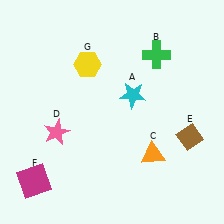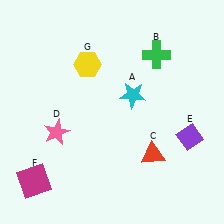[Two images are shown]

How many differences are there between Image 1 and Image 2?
There are 2 differences between the two images.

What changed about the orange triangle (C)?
In Image 1, C is orange. In Image 2, it changed to red.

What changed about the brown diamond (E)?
In Image 1, E is brown. In Image 2, it changed to purple.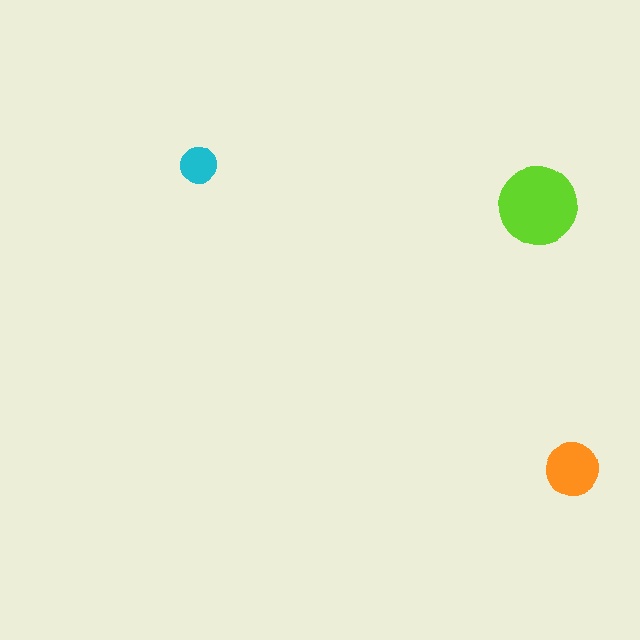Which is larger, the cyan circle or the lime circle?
The lime one.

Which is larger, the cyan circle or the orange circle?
The orange one.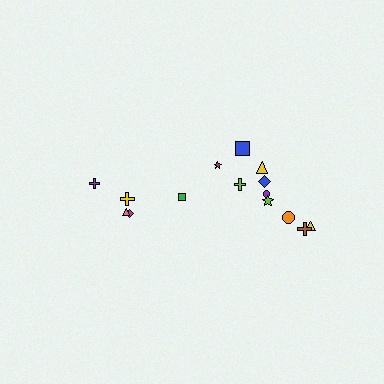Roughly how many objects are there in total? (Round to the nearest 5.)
Roughly 15 objects in total.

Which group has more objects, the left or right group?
The right group.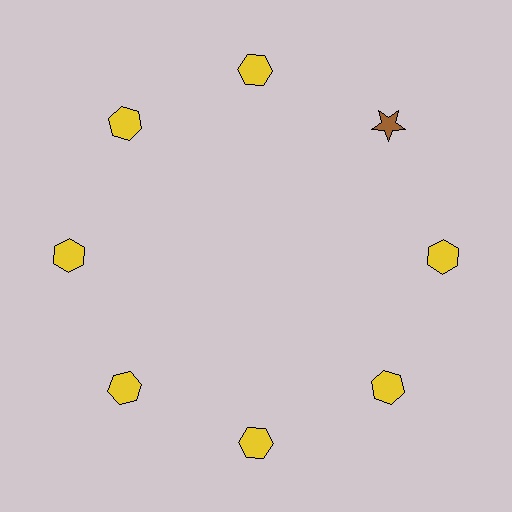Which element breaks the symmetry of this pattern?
The brown star at roughly the 2 o'clock position breaks the symmetry. All other shapes are yellow hexagons.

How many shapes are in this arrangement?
There are 8 shapes arranged in a ring pattern.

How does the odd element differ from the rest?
It differs in both color (brown instead of yellow) and shape (star instead of hexagon).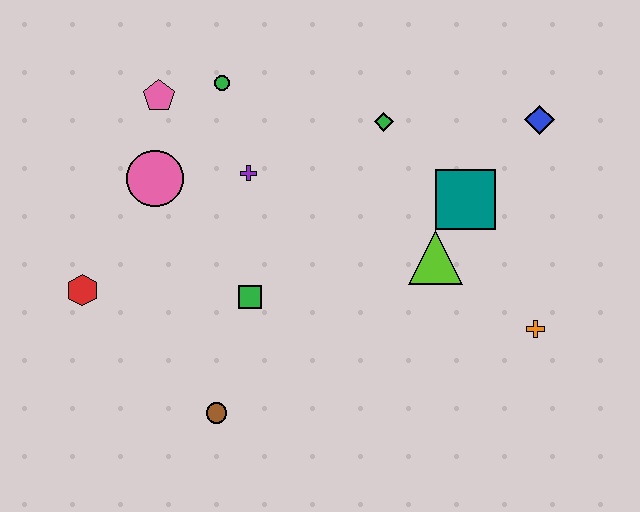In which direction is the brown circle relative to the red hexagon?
The brown circle is to the right of the red hexagon.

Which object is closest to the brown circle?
The green square is closest to the brown circle.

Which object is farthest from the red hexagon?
The blue diamond is farthest from the red hexagon.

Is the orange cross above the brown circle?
Yes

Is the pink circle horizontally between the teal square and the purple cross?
No